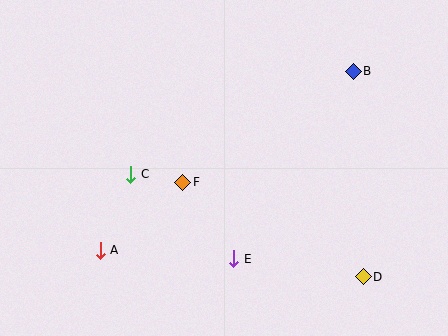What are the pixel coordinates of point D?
Point D is at (363, 277).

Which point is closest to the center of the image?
Point F at (183, 182) is closest to the center.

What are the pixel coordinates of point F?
Point F is at (183, 182).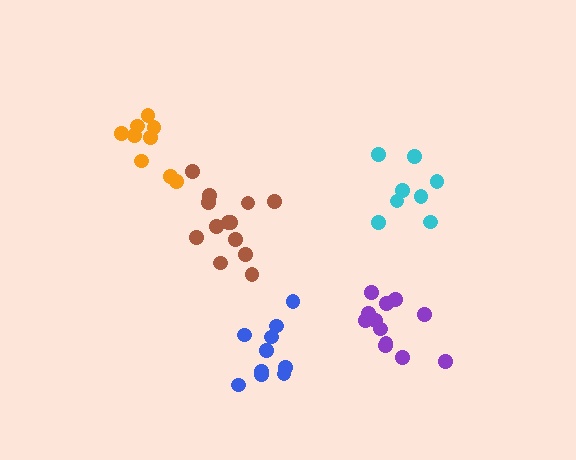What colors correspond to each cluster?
The clusters are colored: cyan, orange, brown, purple, blue.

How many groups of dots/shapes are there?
There are 5 groups.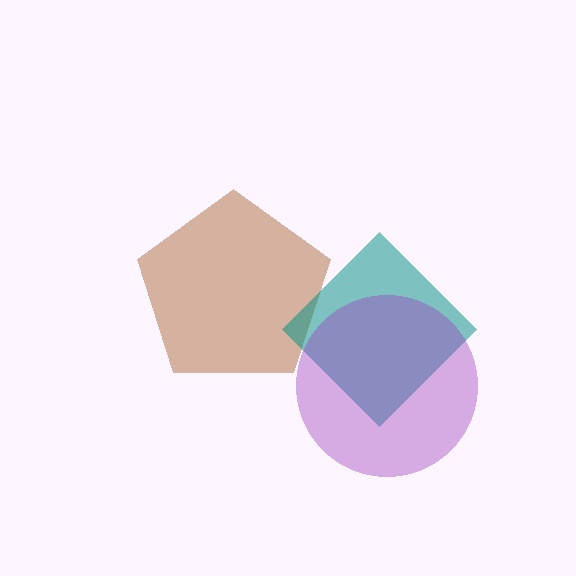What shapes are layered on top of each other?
The layered shapes are: a brown pentagon, a teal diamond, a purple circle.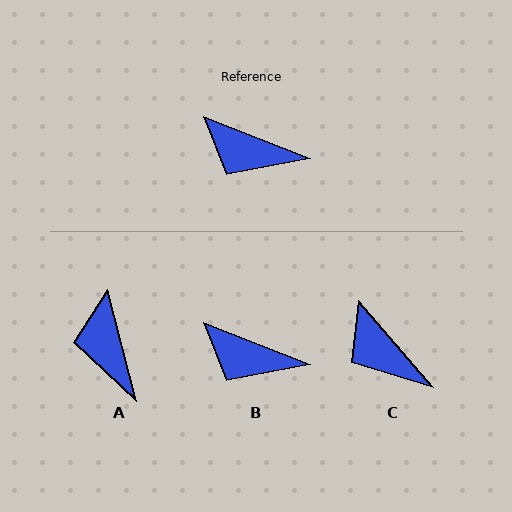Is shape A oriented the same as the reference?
No, it is off by about 54 degrees.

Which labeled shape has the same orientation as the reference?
B.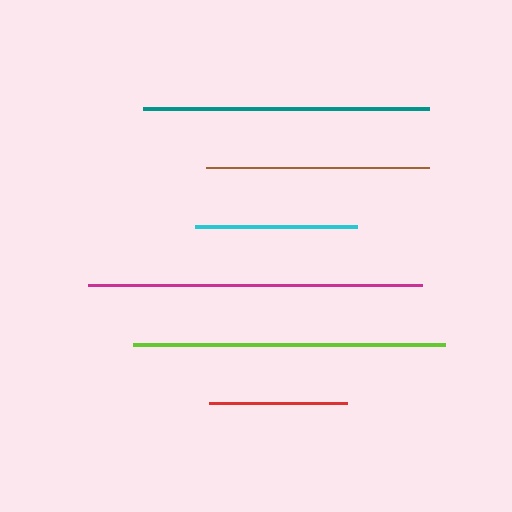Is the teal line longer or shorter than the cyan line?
The teal line is longer than the cyan line.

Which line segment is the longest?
The magenta line is the longest at approximately 335 pixels.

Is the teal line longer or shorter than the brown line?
The teal line is longer than the brown line.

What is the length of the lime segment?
The lime segment is approximately 312 pixels long.